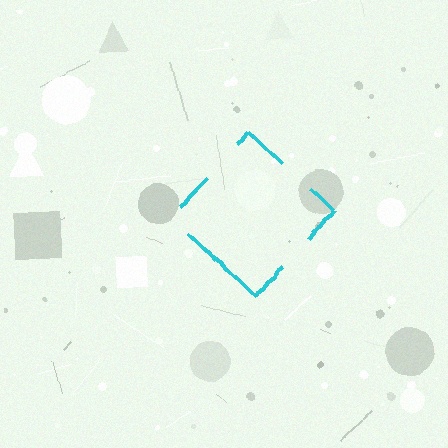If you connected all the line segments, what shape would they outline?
They would outline a diamond.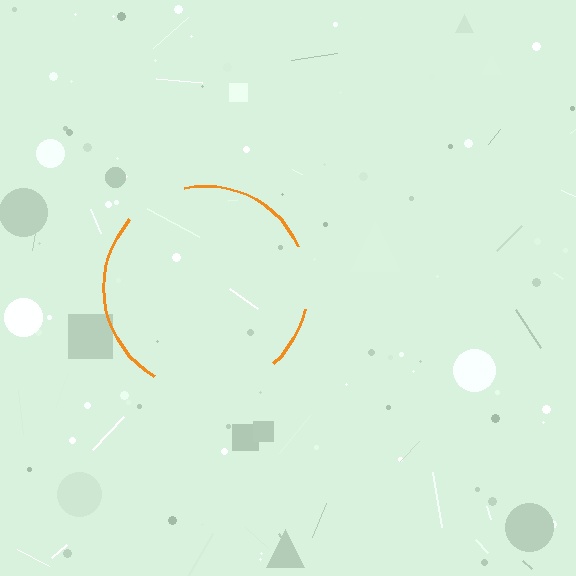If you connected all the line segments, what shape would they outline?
They would outline a circle.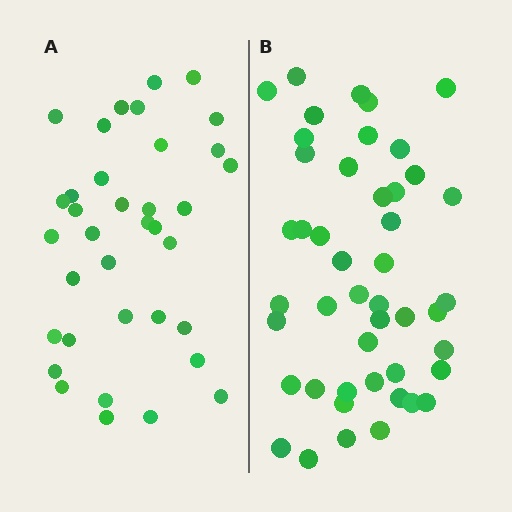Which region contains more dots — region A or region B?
Region B (the right region) has more dots.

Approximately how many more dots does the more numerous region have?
Region B has roughly 10 or so more dots than region A.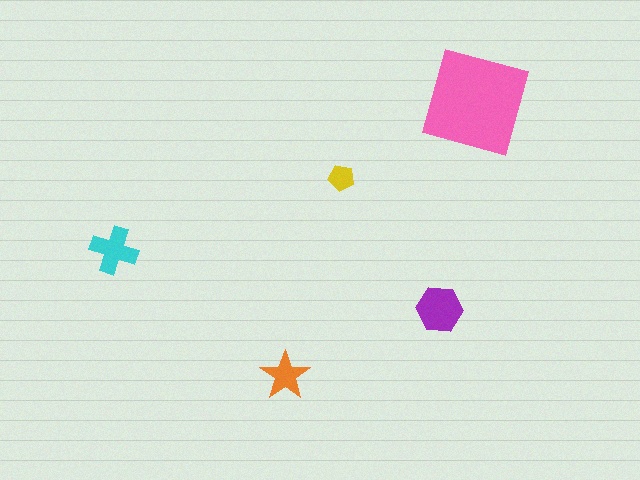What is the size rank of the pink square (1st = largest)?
1st.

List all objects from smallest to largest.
The yellow pentagon, the orange star, the cyan cross, the purple hexagon, the pink square.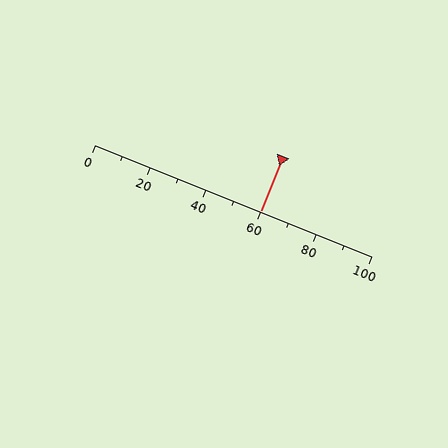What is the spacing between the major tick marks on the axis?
The major ticks are spaced 20 apart.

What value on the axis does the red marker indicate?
The marker indicates approximately 60.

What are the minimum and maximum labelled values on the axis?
The axis runs from 0 to 100.